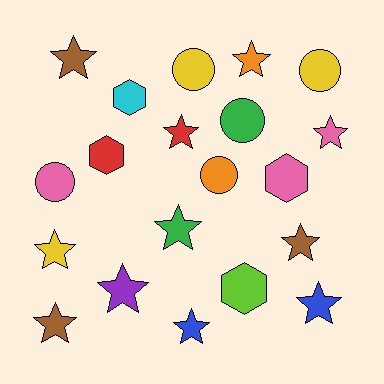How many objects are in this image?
There are 20 objects.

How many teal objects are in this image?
There are no teal objects.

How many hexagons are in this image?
There are 4 hexagons.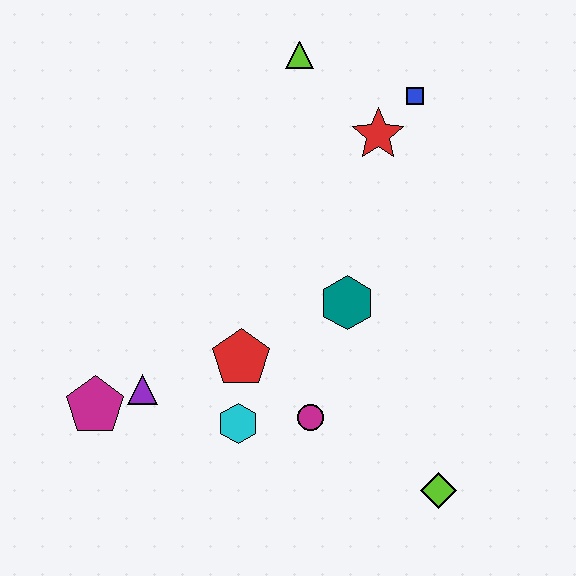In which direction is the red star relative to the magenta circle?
The red star is above the magenta circle.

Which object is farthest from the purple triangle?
The blue square is farthest from the purple triangle.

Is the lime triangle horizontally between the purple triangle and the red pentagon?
No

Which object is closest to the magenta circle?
The cyan hexagon is closest to the magenta circle.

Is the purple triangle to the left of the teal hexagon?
Yes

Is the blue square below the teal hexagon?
No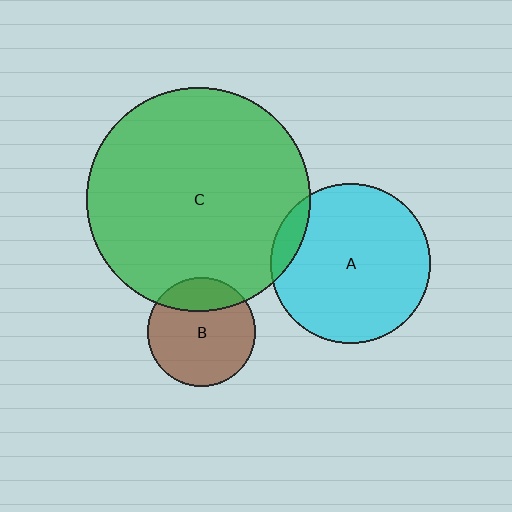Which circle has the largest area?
Circle C (green).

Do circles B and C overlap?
Yes.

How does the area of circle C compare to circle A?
Approximately 2.0 times.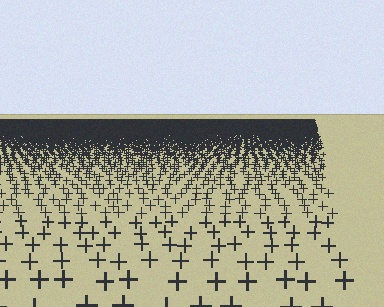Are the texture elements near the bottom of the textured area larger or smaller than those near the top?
Larger. Near the bottom, elements are closer to the viewer and appear at a bigger on-screen size.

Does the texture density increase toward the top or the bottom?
Density increases toward the top.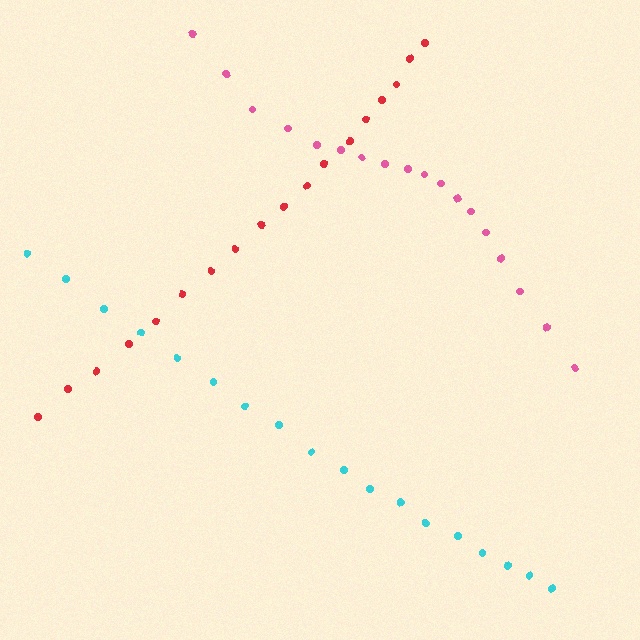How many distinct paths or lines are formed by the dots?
There are 3 distinct paths.